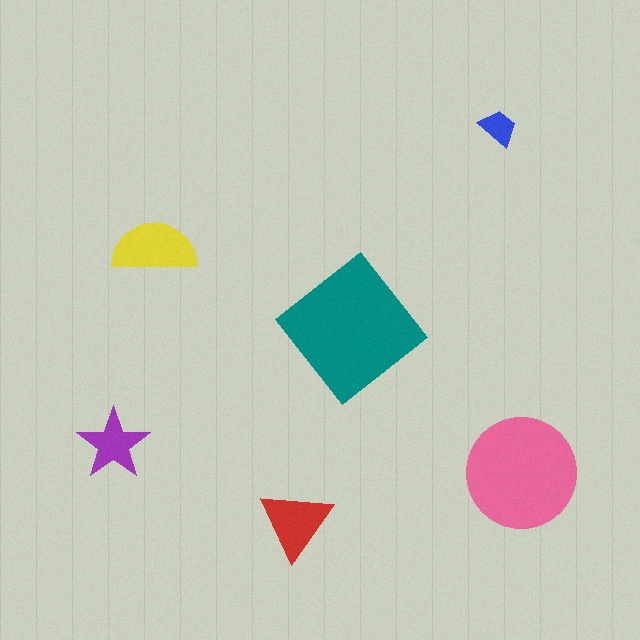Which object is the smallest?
The blue trapezoid.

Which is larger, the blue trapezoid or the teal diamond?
The teal diamond.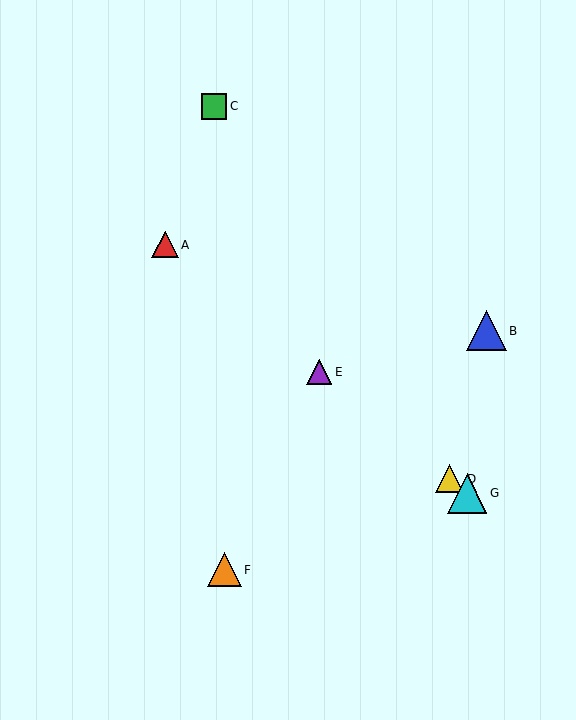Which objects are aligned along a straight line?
Objects A, D, E, G are aligned along a straight line.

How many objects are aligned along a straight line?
4 objects (A, D, E, G) are aligned along a straight line.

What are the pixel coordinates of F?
Object F is at (224, 570).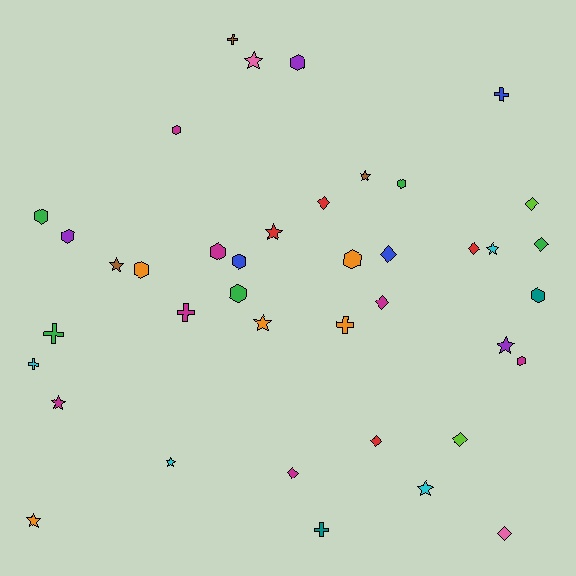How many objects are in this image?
There are 40 objects.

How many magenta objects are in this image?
There are 7 magenta objects.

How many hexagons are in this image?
There are 12 hexagons.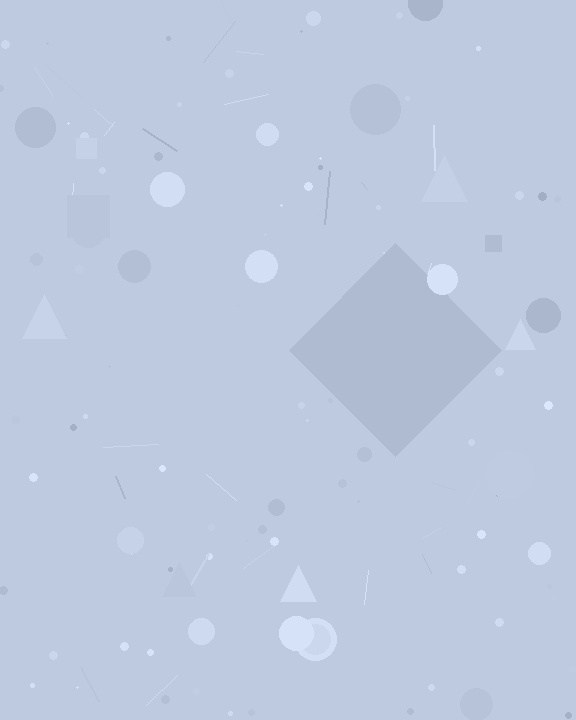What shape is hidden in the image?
A diamond is hidden in the image.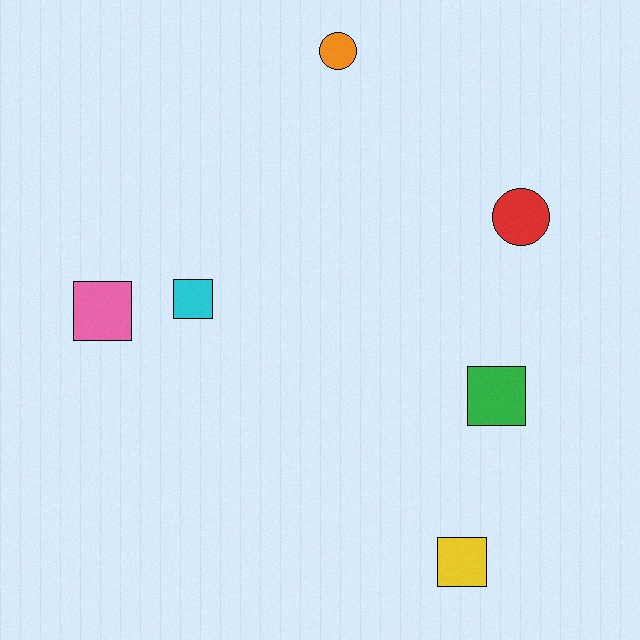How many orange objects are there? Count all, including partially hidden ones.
There is 1 orange object.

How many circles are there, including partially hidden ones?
There are 2 circles.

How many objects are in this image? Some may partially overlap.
There are 6 objects.